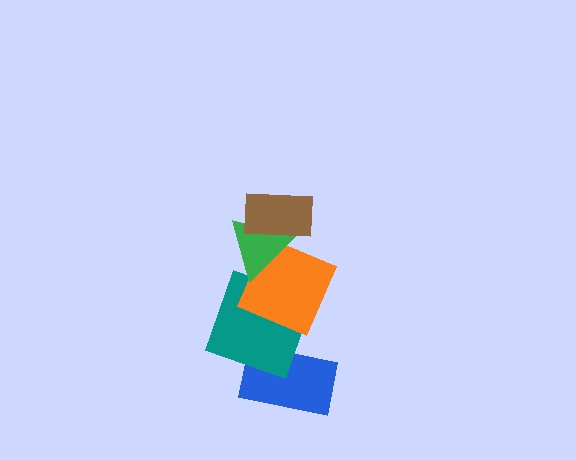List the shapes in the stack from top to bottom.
From top to bottom: the brown rectangle, the green triangle, the orange square, the teal square, the blue rectangle.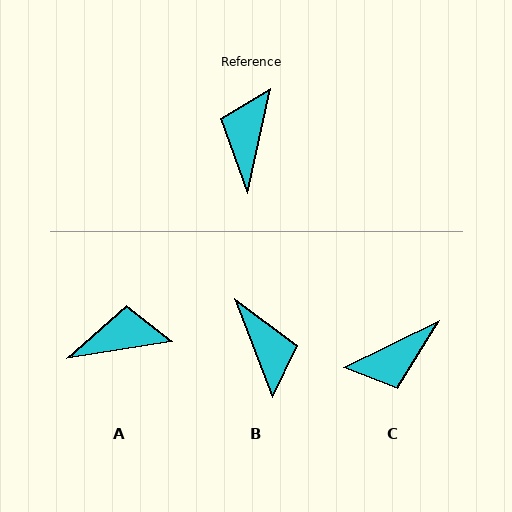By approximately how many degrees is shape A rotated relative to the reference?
Approximately 68 degrees clockwise.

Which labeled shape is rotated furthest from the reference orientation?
B, about 146 degrees away.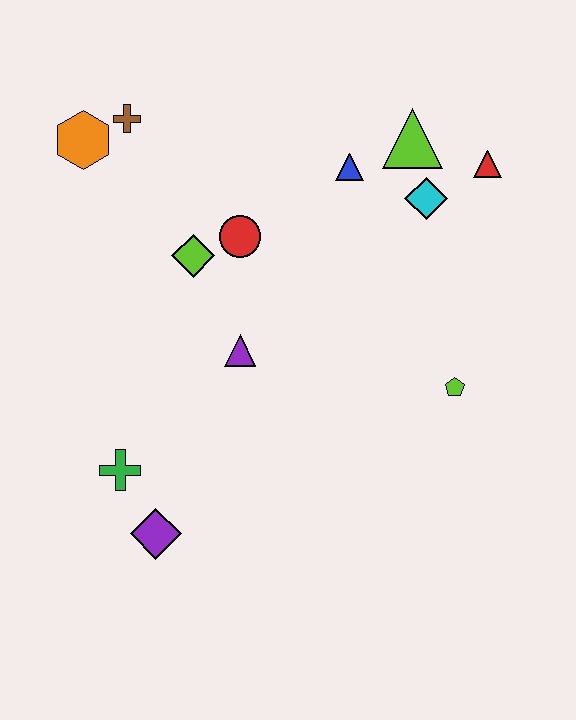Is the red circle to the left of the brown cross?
No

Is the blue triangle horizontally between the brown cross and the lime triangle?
Yes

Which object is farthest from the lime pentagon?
The orange hexagon is farthest from the lime pentagon.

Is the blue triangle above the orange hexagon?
No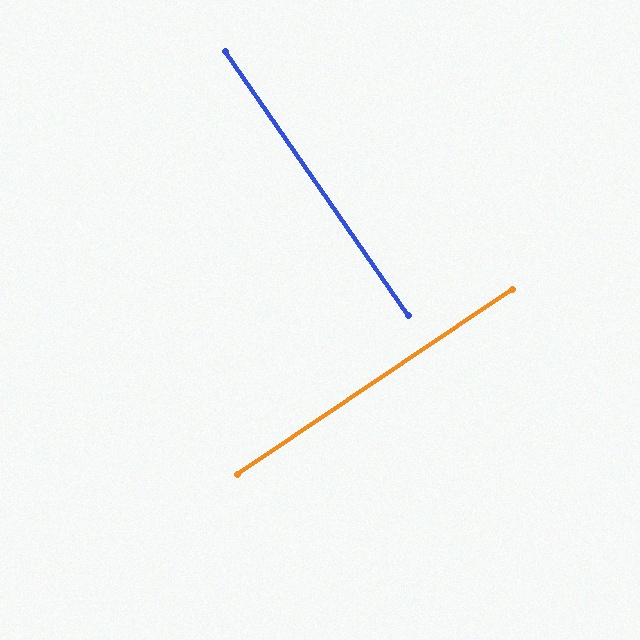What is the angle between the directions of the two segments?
Approximately 89 degrees.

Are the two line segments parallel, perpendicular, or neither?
Perpendicular — they meet at approximately 89°.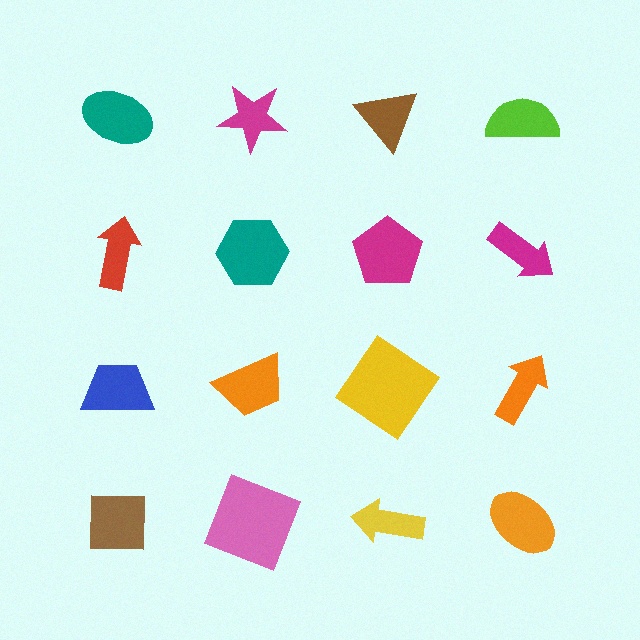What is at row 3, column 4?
An orange arrow.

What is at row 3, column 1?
A blue trapezoid.